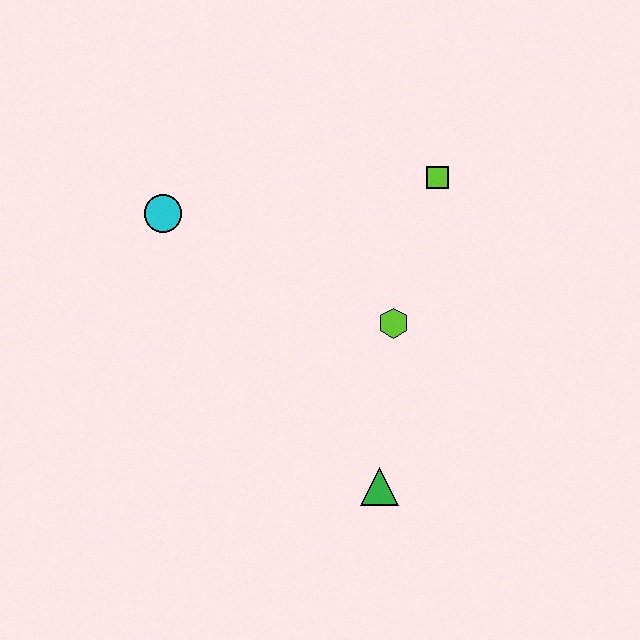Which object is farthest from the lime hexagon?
The cyan circle is farthest from the lime hexagon.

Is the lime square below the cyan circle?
No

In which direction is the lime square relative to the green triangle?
The lime square is above the green triangle.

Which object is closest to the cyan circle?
The lime hexagon is closest to the cyan circle.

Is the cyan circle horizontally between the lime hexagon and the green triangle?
No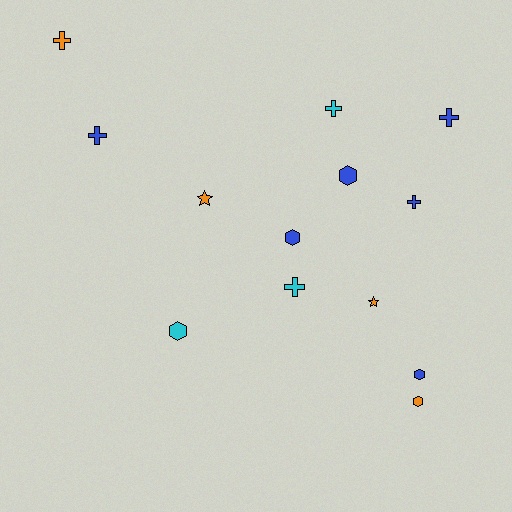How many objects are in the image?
There are 13 objects.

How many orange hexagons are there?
There is 1 orange hexagon.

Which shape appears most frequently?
Cross, with 6 objects.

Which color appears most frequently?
Blue, with 6 objects.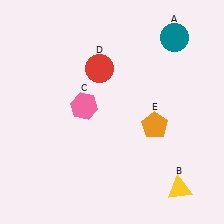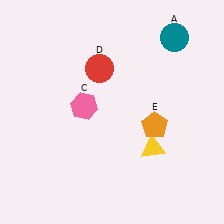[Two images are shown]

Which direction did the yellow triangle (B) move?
The yellow triangle (B) moved up.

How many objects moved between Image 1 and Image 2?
1 object moved between the two images.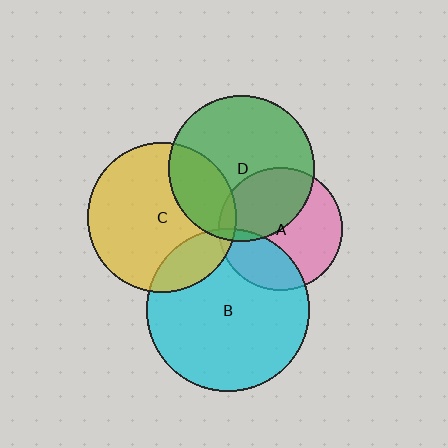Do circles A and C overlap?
Yes.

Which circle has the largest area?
Circle B (cyan).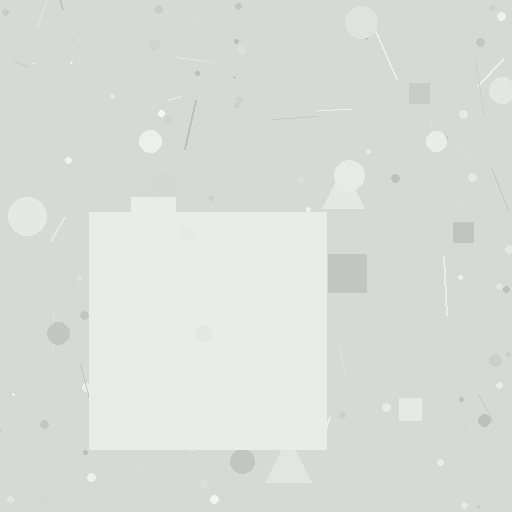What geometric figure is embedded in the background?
A square is embedded in the background.